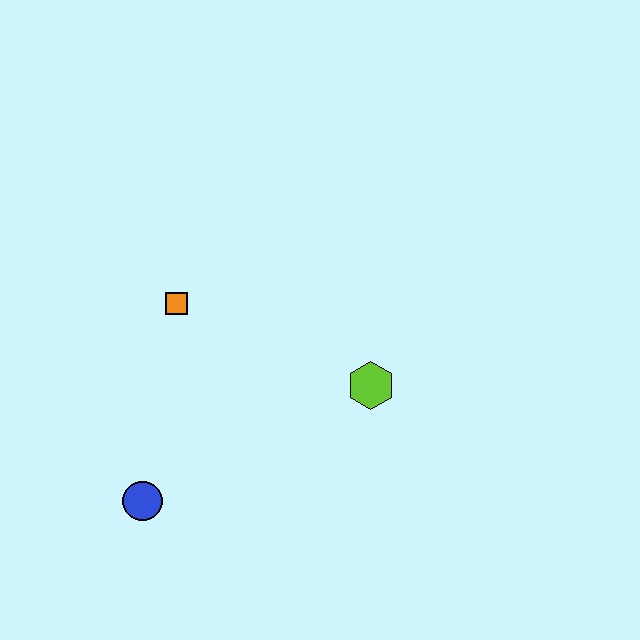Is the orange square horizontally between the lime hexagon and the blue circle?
Yes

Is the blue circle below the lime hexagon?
Yes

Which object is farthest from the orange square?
The lime hexagon is farthest from the orange square.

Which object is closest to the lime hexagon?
The orange square is closest to the lime hexagon.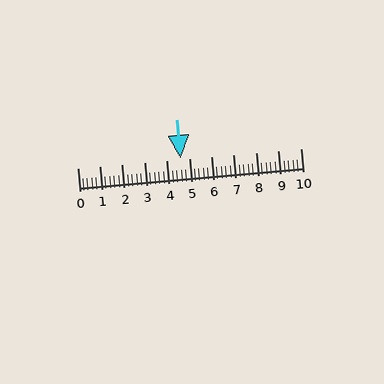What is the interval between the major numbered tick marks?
The major tick marks are spaced 1 units apart.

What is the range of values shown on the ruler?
The ruler shows values from 0 to 10.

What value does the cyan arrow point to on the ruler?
The cyan arrow points to approximately 4.6.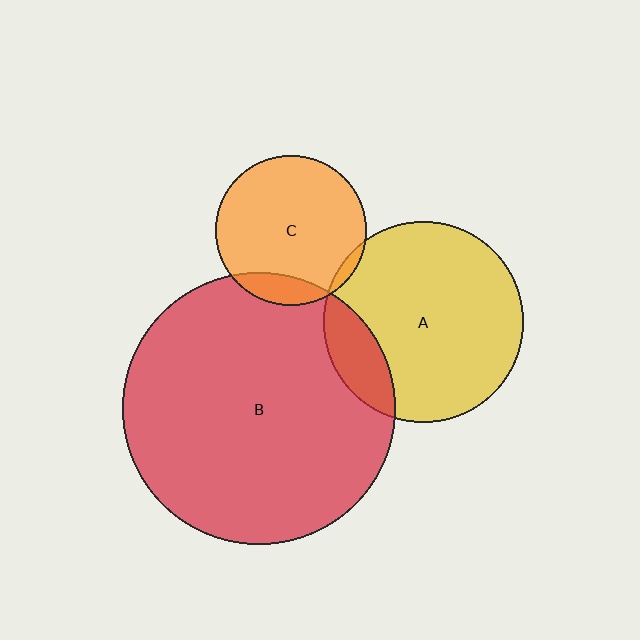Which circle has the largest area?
Circle B (red).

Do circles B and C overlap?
Yes.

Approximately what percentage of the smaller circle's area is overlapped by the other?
Approximately 10%.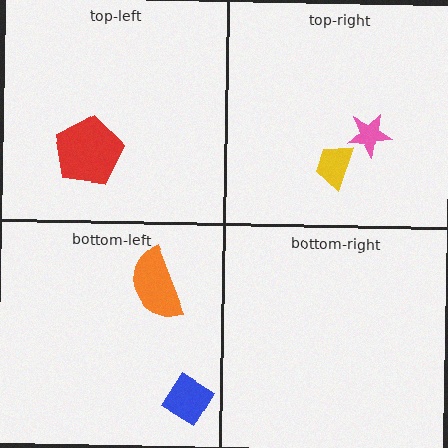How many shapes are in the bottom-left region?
2.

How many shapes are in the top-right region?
2.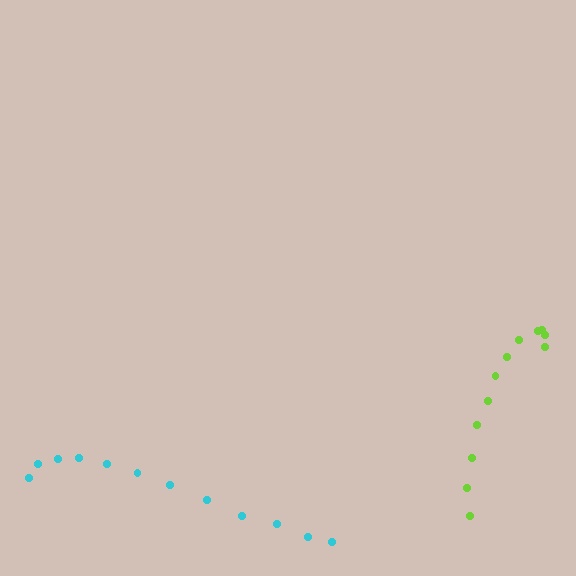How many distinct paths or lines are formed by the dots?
There are 2 distinct paths.